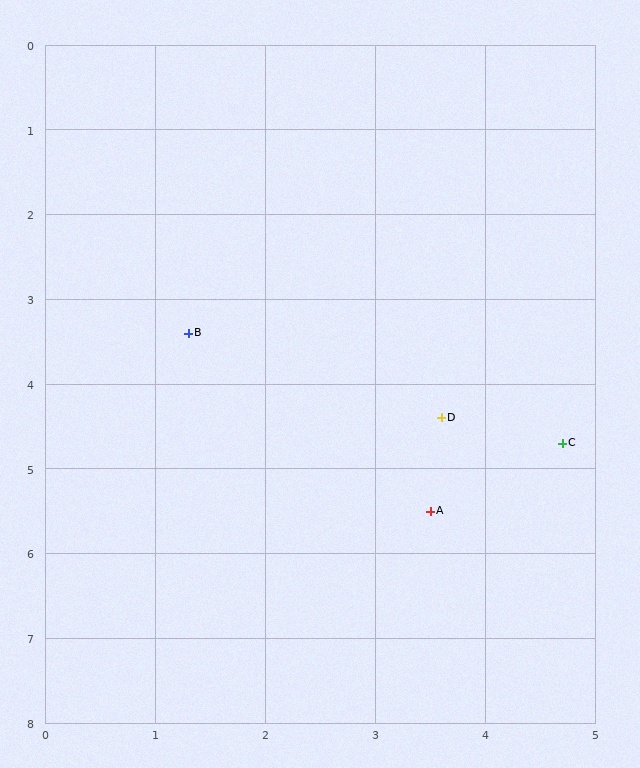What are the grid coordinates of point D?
Point D is at approximately (3.6, 4.4).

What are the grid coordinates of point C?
Point C is at approximately (4.7, 4.7).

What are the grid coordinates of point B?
Point B is at approximately (1.3, 3.4).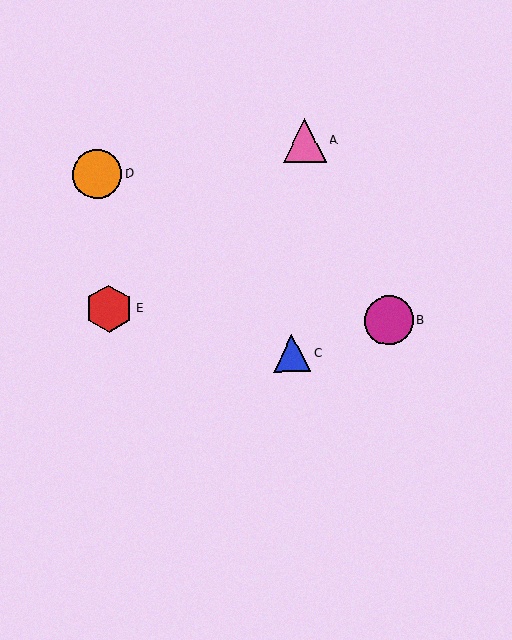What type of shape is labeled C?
Shape C is a blue triangle.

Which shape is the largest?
The orange circle (labeled D) is the largest.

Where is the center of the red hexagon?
The center of the red hexagon is at (109, 309).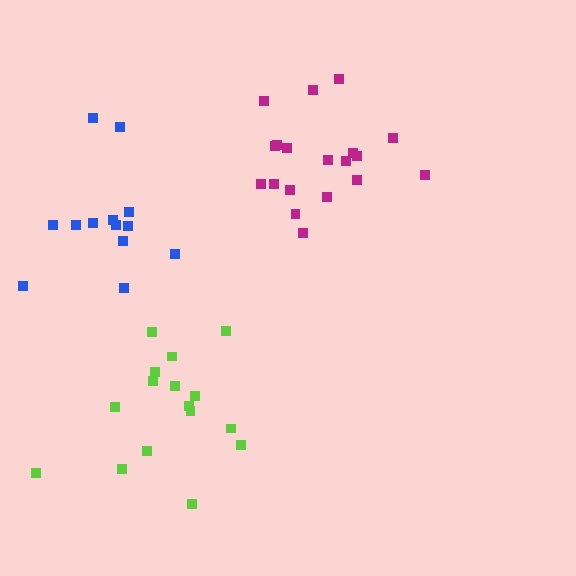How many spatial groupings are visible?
There are 3 spatial groupings.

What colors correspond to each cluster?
The clusters are colored: lime, magenta, blue.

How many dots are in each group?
Group 1: 16 dots, Group 2: 19 dots, Group 3: 13 dots (48 total).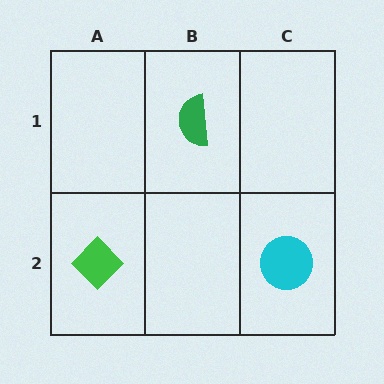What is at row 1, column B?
A green semicircle.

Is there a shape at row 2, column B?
No, that cell is empty.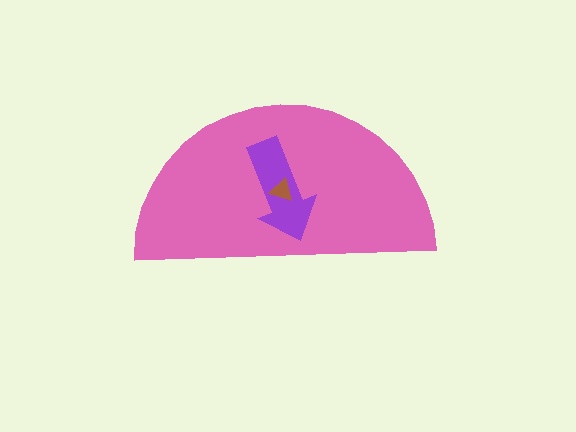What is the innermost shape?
The brown triangle.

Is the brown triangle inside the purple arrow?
Yes.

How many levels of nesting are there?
3.